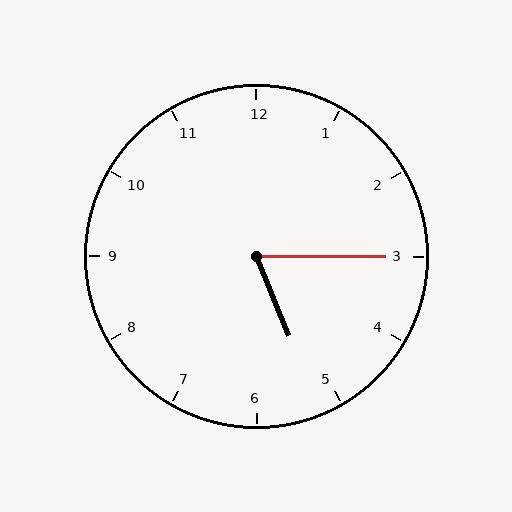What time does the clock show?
5:15.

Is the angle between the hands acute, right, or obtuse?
It is acute.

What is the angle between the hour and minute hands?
Approximately 68 degrees.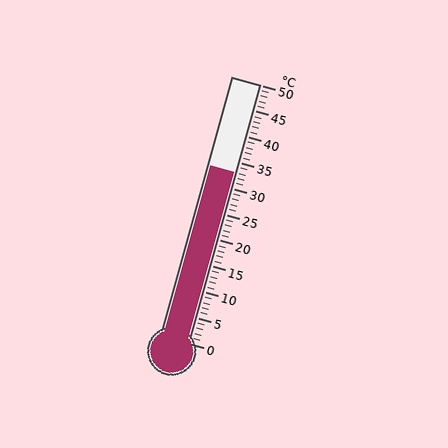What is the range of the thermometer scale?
The thermometer scale ranges from 0°C to 50°C.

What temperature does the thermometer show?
The thermometer shows approximately 33°C.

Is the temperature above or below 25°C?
The temperature is above 25°C.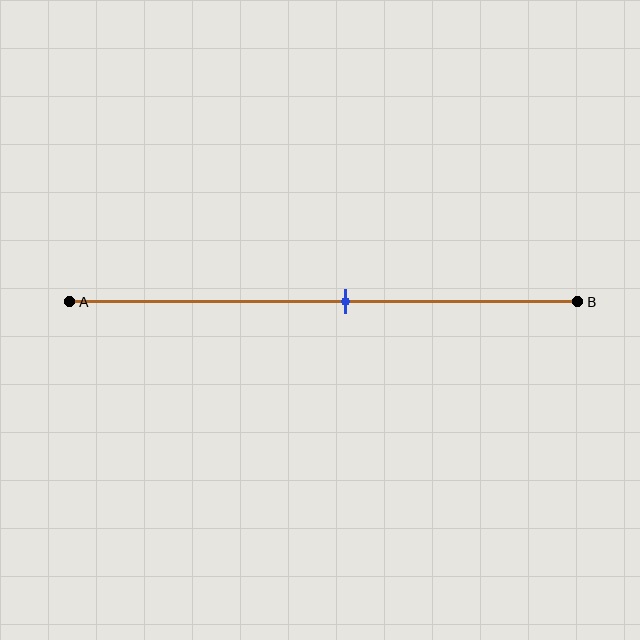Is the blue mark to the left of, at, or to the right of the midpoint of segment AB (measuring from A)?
The blue mark is to the right of the midpoint of segment AB.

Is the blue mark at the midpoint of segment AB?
No, the mark is at about 55% from A, not at the 50% midpoint.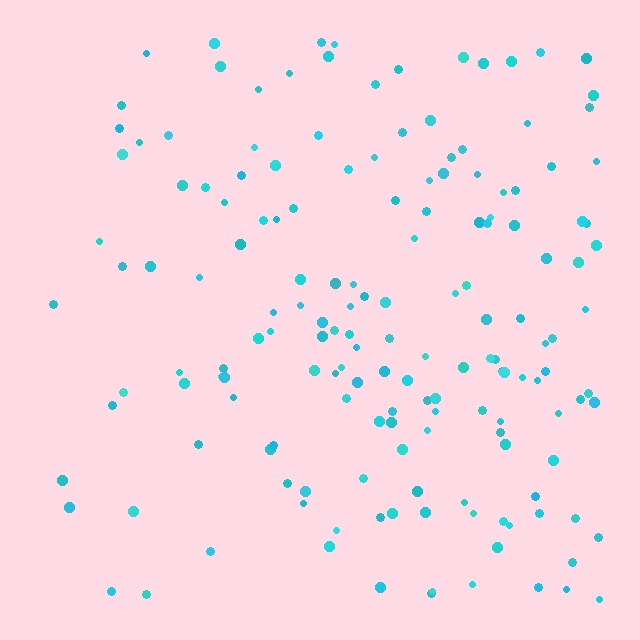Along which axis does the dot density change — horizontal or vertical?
Horizontal.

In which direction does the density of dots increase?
From left to right, with the right side densest.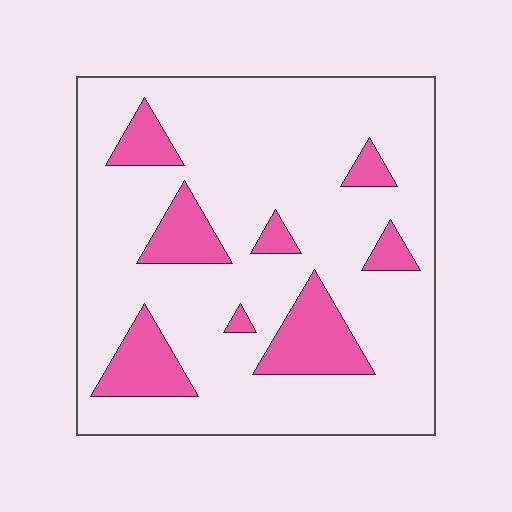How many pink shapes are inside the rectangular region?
8.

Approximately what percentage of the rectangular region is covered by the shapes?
Approximately 20%.